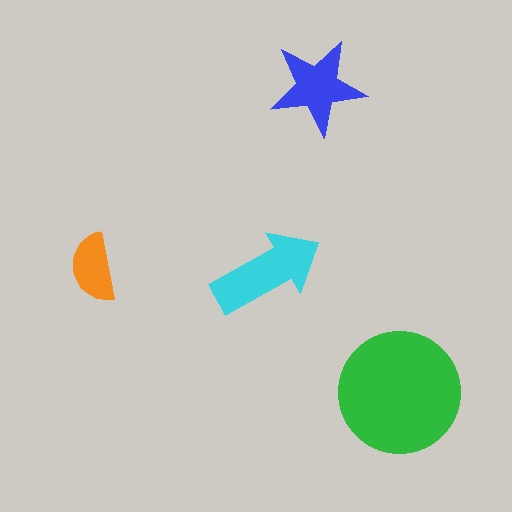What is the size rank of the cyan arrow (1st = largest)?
2nd.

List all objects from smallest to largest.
The orange semicircle, the blue star, the cyan arrow, the green circle.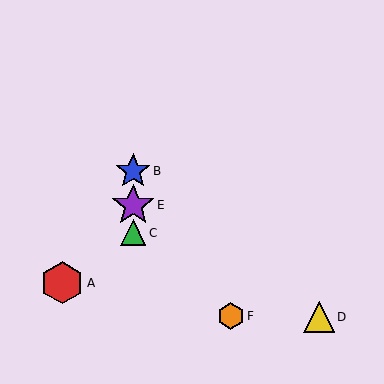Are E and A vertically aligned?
No, E is at x≈133 and A is at x≈62.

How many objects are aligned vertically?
3 objects (B, C, E) are aligned vertically.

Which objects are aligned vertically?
Objects B, C, E are aligned vertically.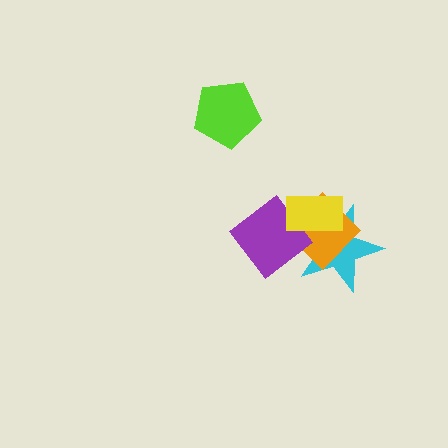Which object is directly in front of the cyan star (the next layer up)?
The orange diamond is directly in front of the cyan star.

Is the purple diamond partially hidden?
Yes, it is partially covered by another shape.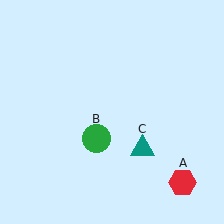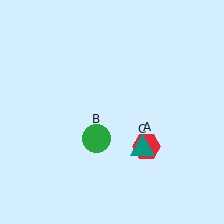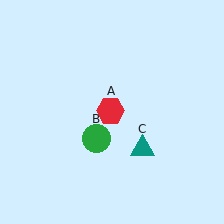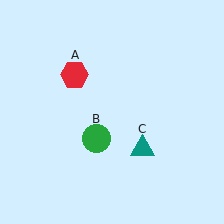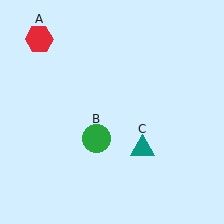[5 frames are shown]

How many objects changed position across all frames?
1 object changed position: red hexagon (object A).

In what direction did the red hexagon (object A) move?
The red hexagon (object A) moved up and to the left.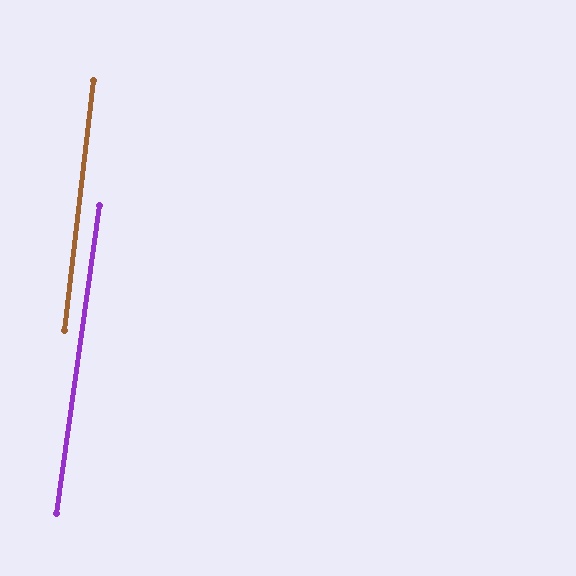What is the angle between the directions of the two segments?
Approximately 1 degree.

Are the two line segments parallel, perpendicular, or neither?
Parallel — their directions differ by only 1.3°.